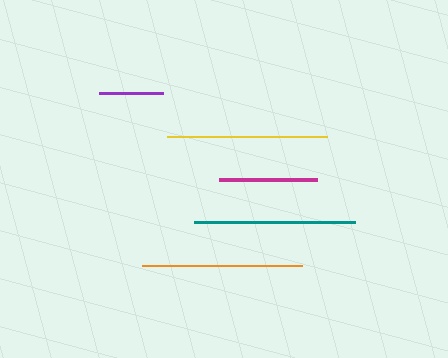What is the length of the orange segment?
The orange segment is approximately 160 pixels long.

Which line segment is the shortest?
The purple line is the shortest at approximately 64 pixels.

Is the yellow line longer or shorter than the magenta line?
The yellow line is longer than the magenta line.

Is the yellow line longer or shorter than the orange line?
The orange line is longer than the yellow line.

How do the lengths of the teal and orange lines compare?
The teal and orange lines are approximately the same length.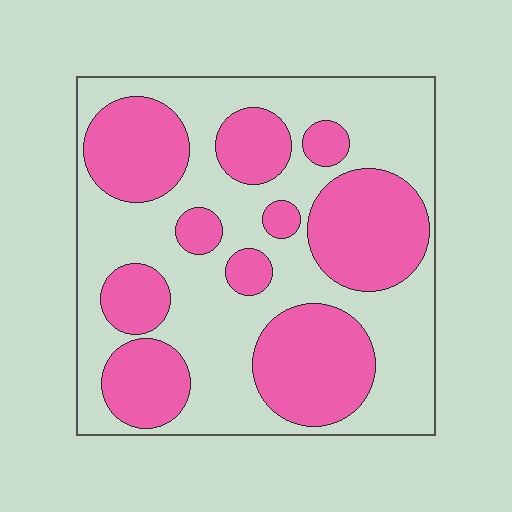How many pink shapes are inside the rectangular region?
10.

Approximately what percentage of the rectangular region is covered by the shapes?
Approximately 40%.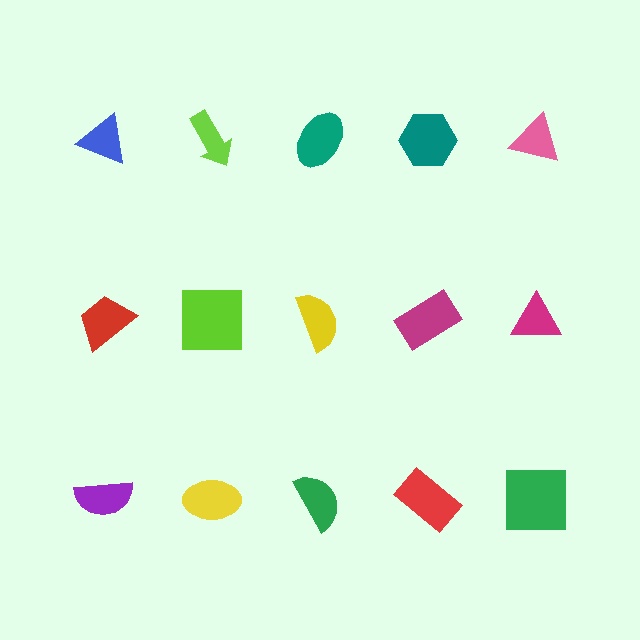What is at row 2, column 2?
A lime square.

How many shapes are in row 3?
5 shapes.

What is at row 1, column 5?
A pink triangle.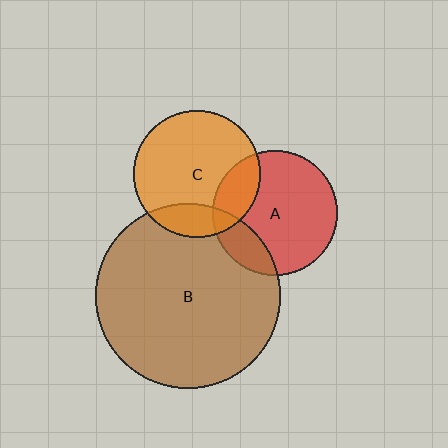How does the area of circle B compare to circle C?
Approximately 2.1 times.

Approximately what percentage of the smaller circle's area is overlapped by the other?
Approximately 20%.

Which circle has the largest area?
Circle B (brown).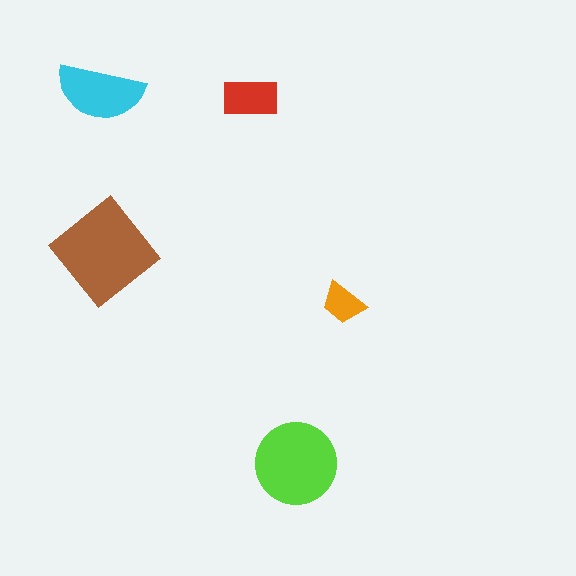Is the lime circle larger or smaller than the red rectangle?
Larger.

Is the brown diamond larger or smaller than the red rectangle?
Larger.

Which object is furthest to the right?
The orange trapezoid is rightmost.